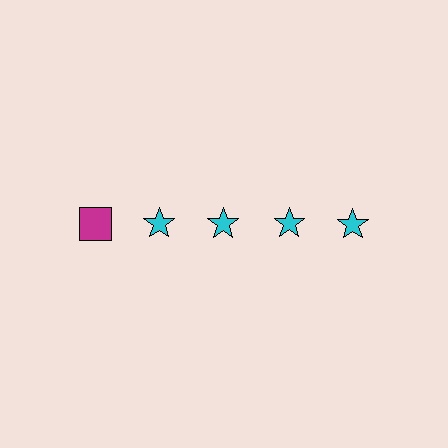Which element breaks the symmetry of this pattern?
The magenta square in the top row, leftmost column breaks the symmetry. All other shapes are cyan stars.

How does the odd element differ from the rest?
It differs in both color (magenta instead of cyan) and shape (square instead of star).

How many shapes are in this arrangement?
There are 5 shapes arranged in a grid pattern.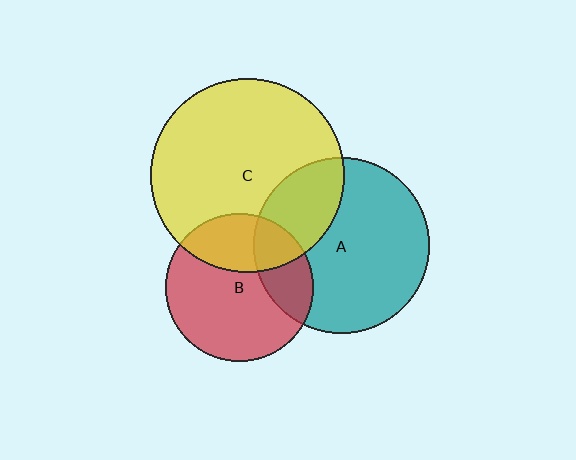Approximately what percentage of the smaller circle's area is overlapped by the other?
Approximately 25%.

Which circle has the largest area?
Circle C (yellow).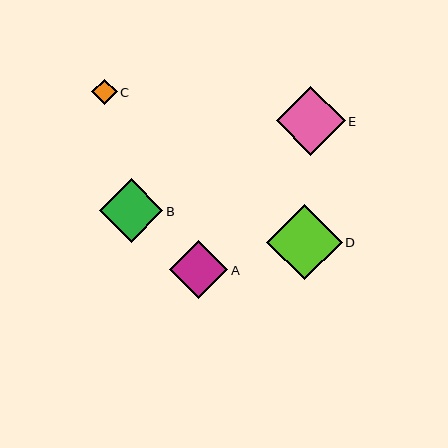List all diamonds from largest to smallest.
From largest to smallest: D, E, B, A, C.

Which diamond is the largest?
Diamond D is the largest with a size of approximately 76 pixels.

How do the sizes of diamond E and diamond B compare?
Diamond E and diamond B are approximately the same size.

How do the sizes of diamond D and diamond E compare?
Diamond D and diamond E are approximately the same size.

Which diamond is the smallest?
Diamond C is the smallest with a size of approximately 25 pixels.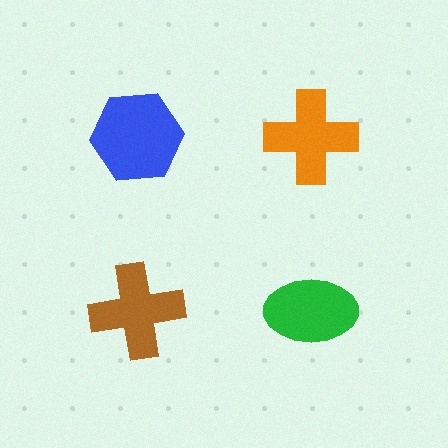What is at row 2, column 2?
A green ellipse.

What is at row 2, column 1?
A brown cross.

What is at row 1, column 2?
An orange cross.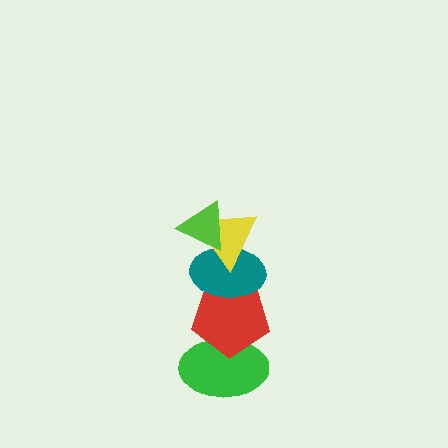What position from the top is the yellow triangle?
The yellow triangle is 2nd from the top.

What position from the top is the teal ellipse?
The teal ellipse is 3rd from the top.